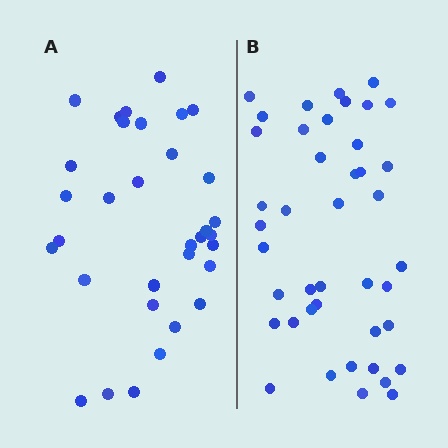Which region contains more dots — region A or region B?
Region B (the right region) has more dots.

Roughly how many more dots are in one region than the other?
Region B has roughly 8 or so more dots than region A.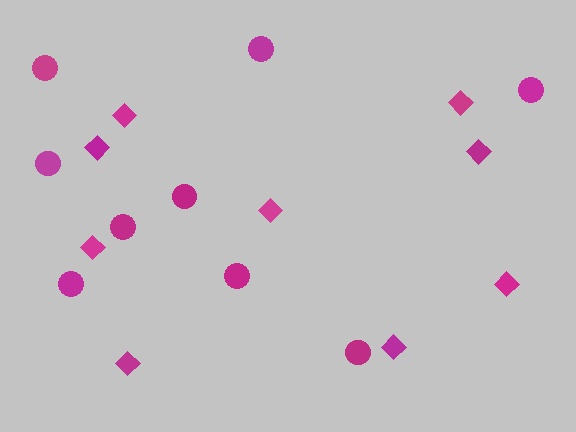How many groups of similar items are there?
There are 2 groups: one group of diamonds (9) and one group of circles (9).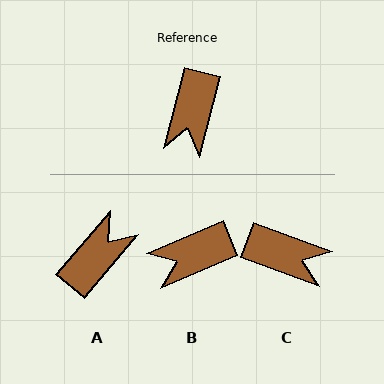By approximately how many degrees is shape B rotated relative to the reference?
Approximately 53 degrees clockwise.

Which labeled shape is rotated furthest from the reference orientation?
A, about 154 degrees away.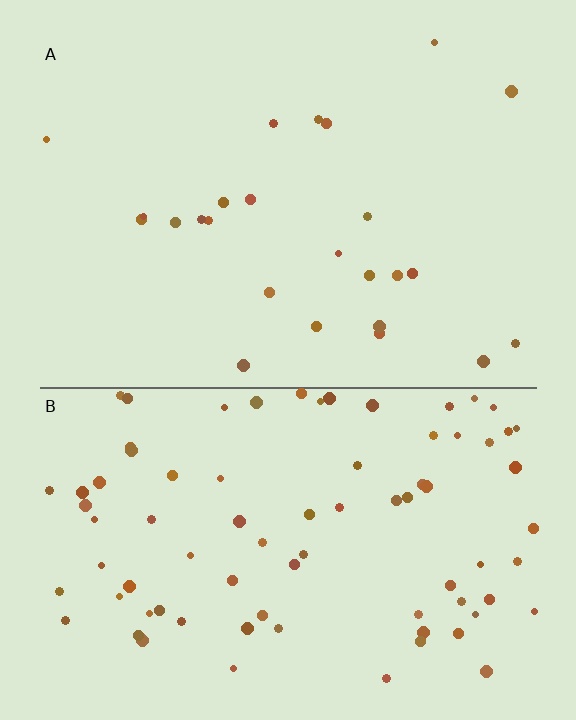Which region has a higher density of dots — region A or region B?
B (the bottom).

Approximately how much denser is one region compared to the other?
Approximately 3.2× — region B over region A.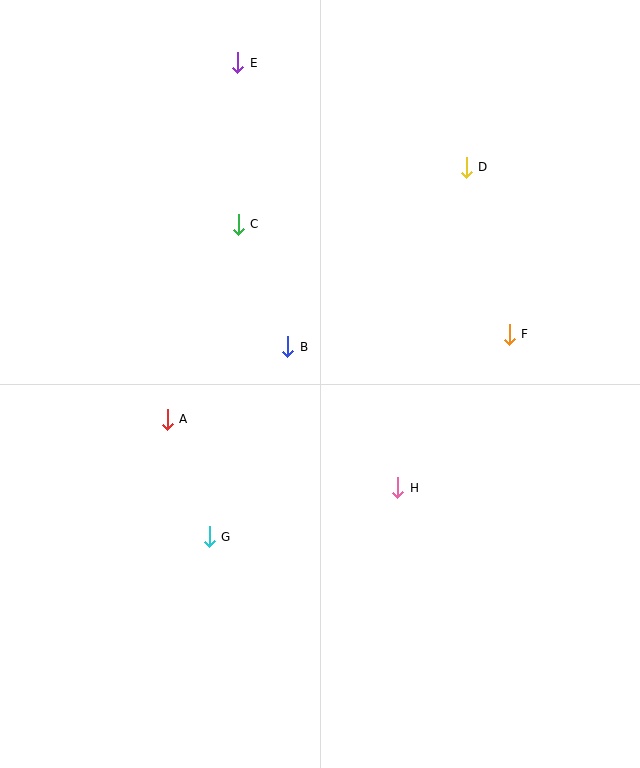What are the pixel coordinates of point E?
Point E is at (238, 63).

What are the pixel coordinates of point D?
Point D is at (466, 167).